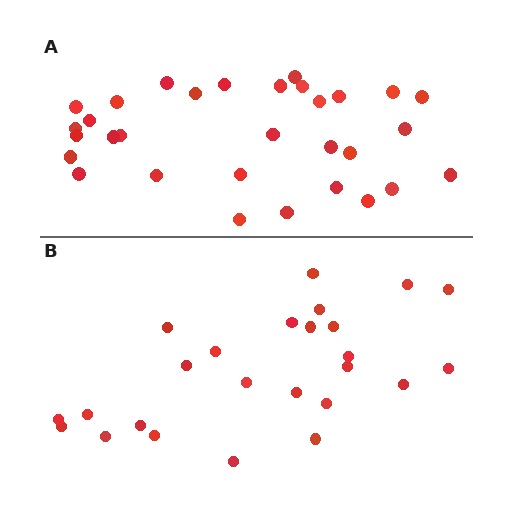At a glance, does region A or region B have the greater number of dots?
Region A (the top region) has more dots.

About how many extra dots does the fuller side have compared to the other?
Region A has about 6 more dots than region B.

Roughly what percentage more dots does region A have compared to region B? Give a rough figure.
About 25% more.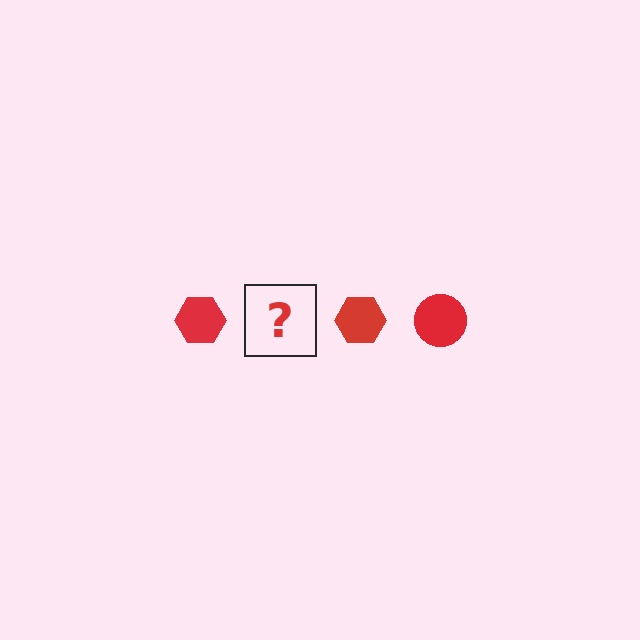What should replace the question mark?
The question mark should be replaced with a red circle.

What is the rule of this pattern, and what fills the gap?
The rule is that the pattern cycles through hexagon, circle shapes in red. The gap should be filled with a red circle.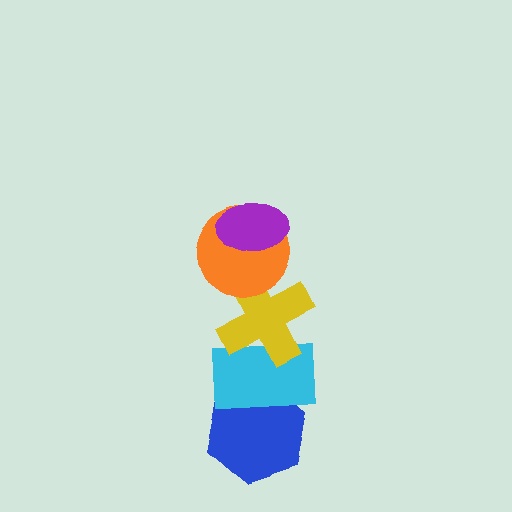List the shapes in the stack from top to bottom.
From top to bottom: the purple ellipse, the orange circle, the yellow cross, the cyan rectangle, the blue hexagon.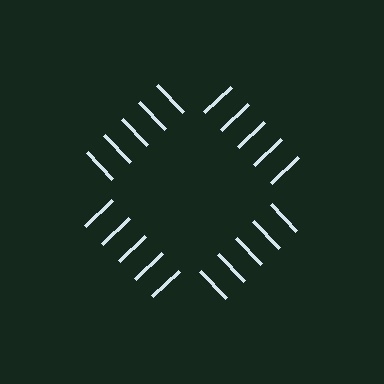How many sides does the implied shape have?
4 sides — the line-ends trace a square.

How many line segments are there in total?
20 — 5 along each of the 4 edges.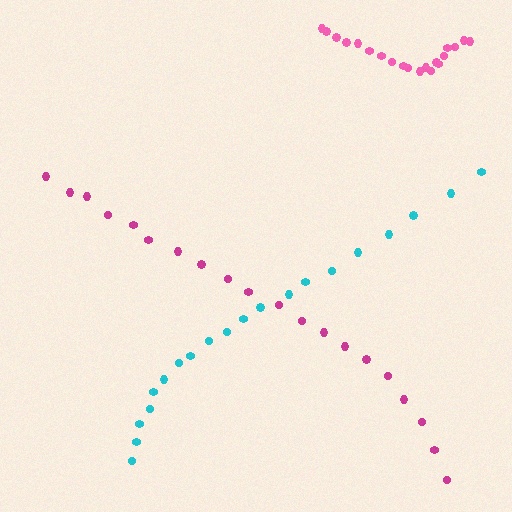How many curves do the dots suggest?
There are 3 distinct paths.